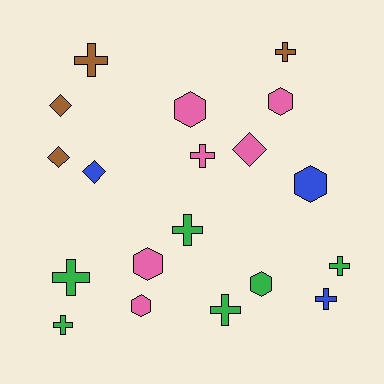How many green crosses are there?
There are 5 green crosses.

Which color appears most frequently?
Green, with 6 objects.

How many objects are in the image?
There are 19 objects.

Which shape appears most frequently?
Cross, with 9 objects.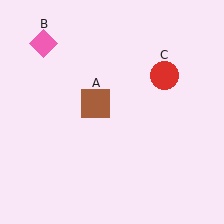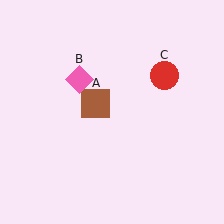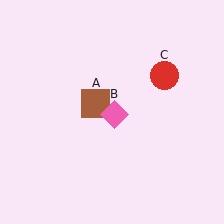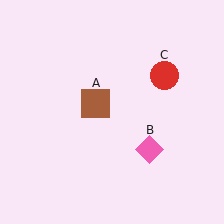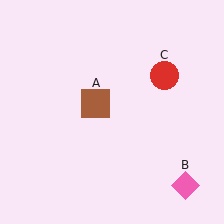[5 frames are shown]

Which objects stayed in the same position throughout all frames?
Brown square (object A) and red circle (object C) remained stationary.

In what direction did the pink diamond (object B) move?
The pink diamond (object B) moved down and to the right.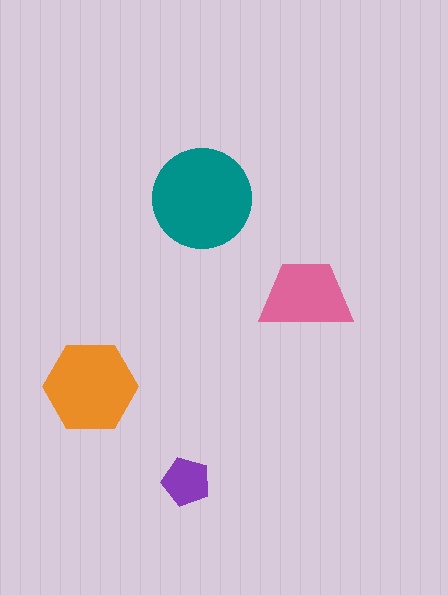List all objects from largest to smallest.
The teal circle, the orange hexagon, the pink trapezoid, the purple pentagon.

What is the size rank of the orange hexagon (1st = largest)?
2nd.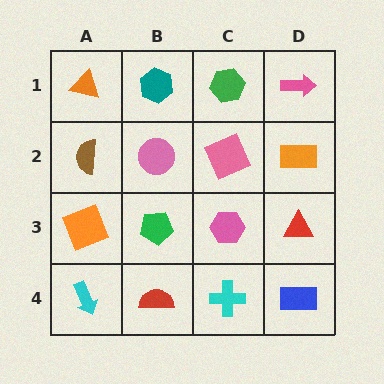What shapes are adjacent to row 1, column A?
A brown semicircle (row 2, column A), a teal hexagon (row 1, column B).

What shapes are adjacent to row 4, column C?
A pink hexagon (row 3, column C), a red semicircle (row 4, column B), a blue rectangle (row 4, column D).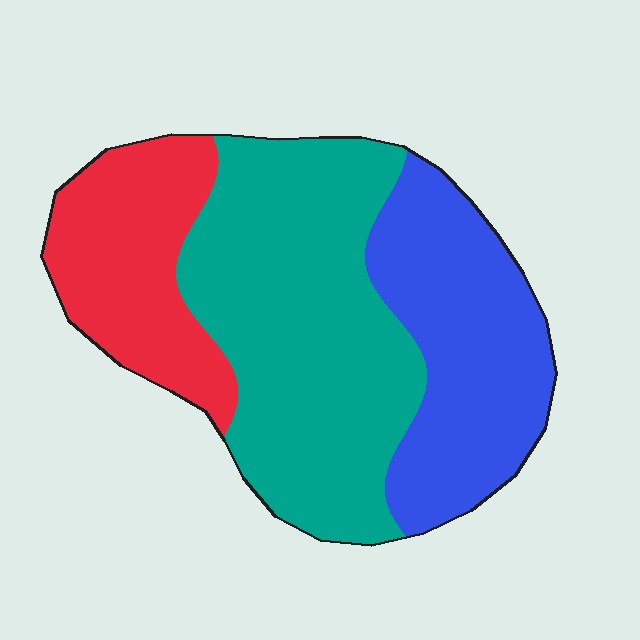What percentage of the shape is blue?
Blue takes up between a sixth and a third of the shape.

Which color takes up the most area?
Teal, at roughly 45%.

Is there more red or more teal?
Teal.